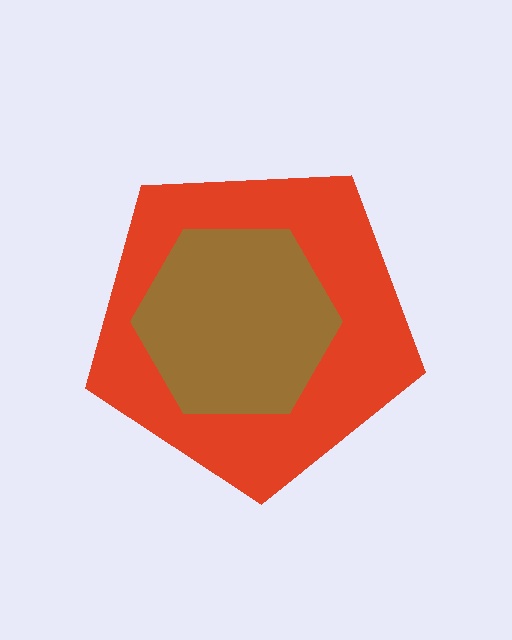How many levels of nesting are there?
2.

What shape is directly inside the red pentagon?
The brown hexagon.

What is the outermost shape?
The red pentagon.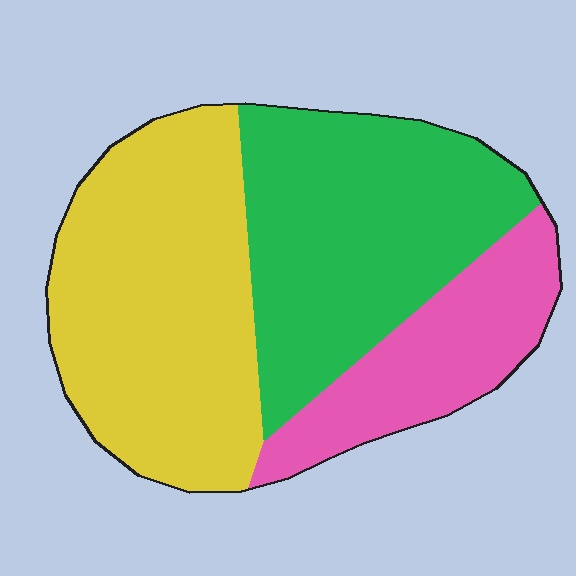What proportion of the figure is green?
Green covers roughly 40% of the figure.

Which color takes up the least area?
Pink, at roughly 20%.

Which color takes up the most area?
Yellow, at roughly 40%.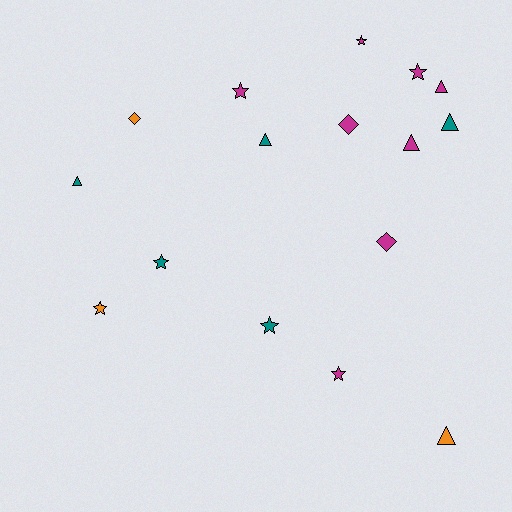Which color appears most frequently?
Magenta, with 8 objects.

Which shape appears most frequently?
Star, with 7 objects.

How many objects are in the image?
There are 16 objects.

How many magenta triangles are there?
There are 2 magenta triangles.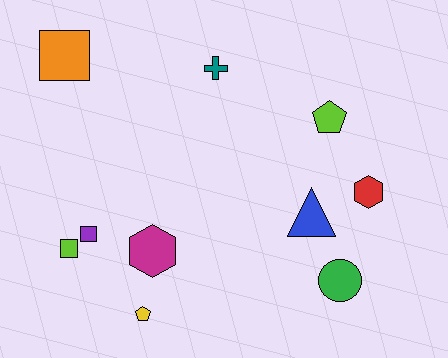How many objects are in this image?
There are 10 objects.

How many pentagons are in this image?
There are 2 pentagons.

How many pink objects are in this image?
There are no pink objects.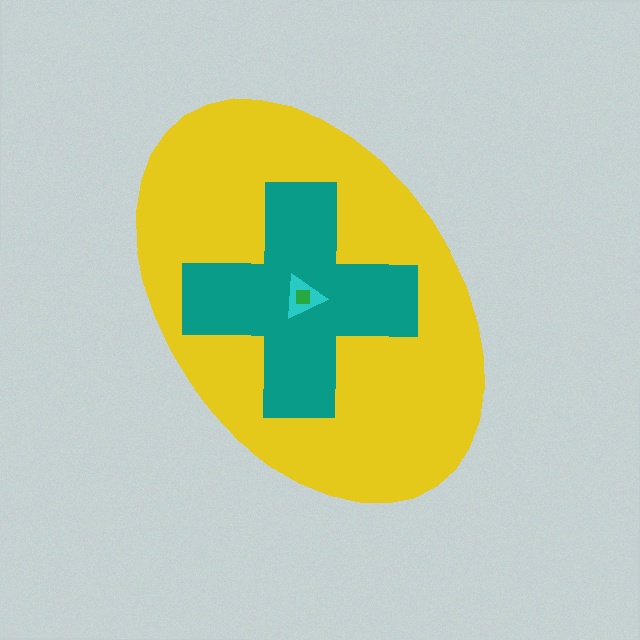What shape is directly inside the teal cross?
The cyan triangle.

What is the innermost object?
The green square.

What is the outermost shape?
The yellow ellipse.